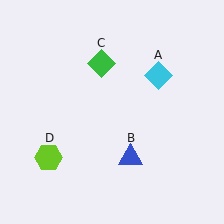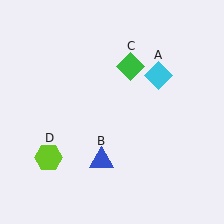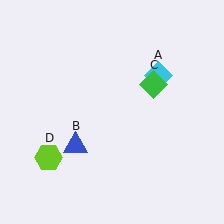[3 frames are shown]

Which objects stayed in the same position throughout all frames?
Cyan diamond (object A) and lime hexagon (object D) remained stationary.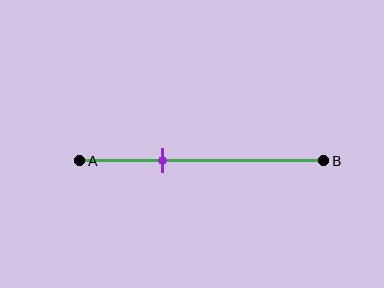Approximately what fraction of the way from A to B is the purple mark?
The purple mark is approximately 35% of the way from A to B.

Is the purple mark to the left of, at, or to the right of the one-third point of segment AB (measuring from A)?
The purple mark is approximately at the one-third point of segment AB.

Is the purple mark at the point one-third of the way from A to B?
Yes, the mark is approximately at the one-third point.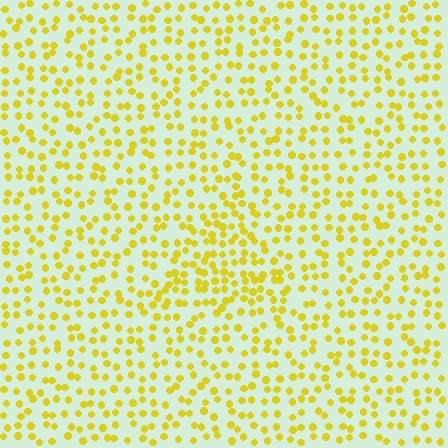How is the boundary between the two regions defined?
The boundary is defined by a change in element density (approximately 1.7x ratio). All elements are the same color, size, and shape.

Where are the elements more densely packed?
The elements are more densely packed inside the triangle boundary.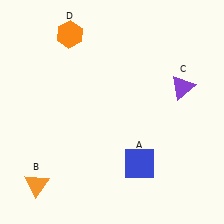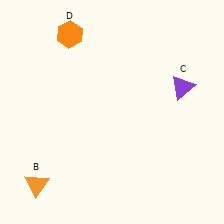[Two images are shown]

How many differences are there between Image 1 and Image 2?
There is 1 difference between the two images.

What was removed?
The blue square (A) was removed in Image 2.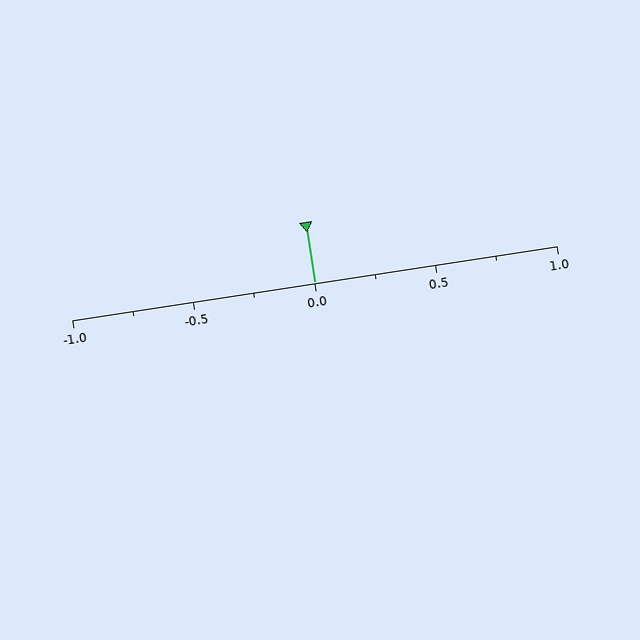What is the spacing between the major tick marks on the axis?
The major ticks are spaced 0.5 apart.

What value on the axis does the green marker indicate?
The marker indicates approximately 0.